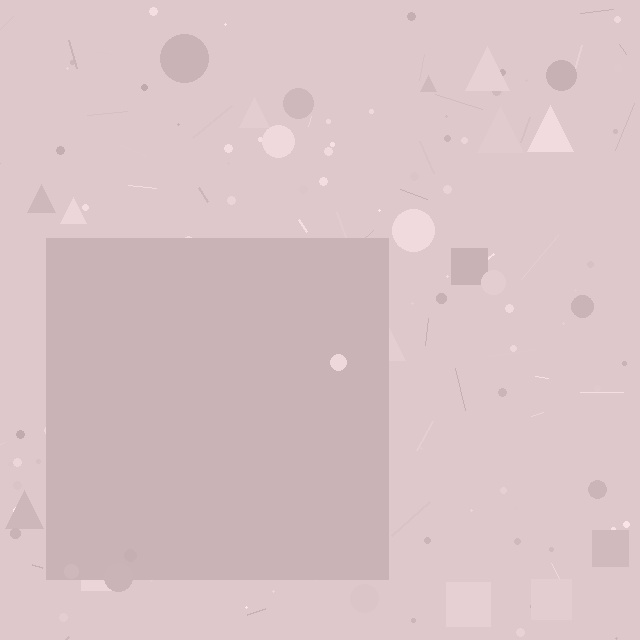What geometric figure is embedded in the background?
A square is embedded in the background.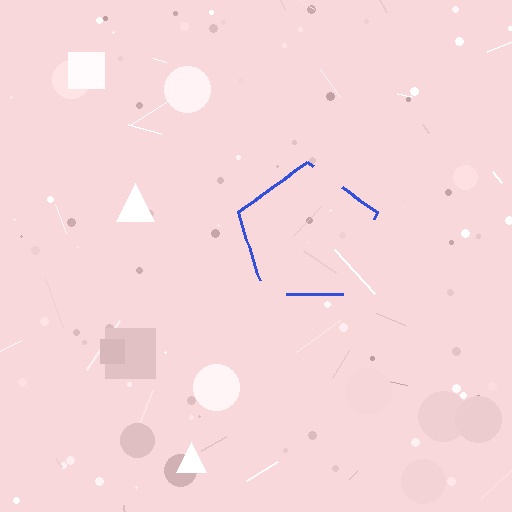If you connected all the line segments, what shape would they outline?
They would outline a pentagon.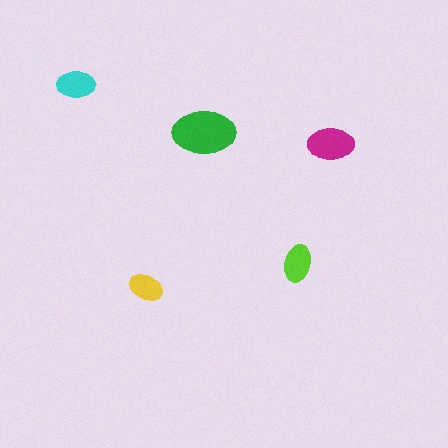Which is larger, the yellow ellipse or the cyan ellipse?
The cyan one.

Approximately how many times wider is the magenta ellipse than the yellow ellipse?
About 1.5 times wider.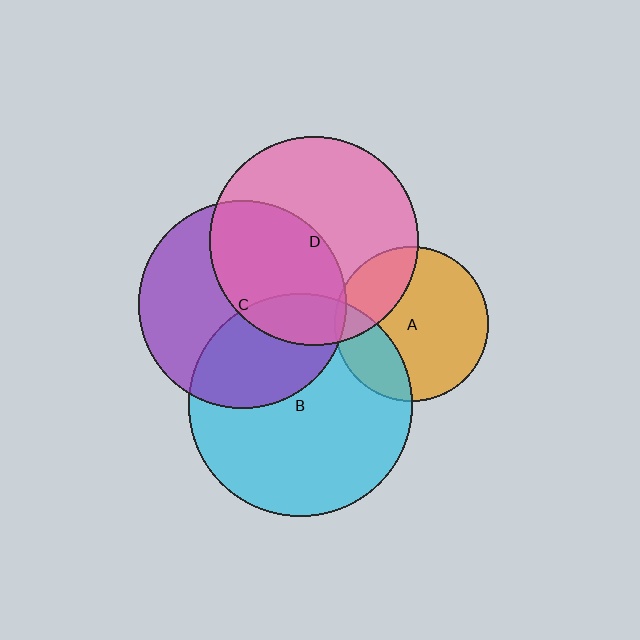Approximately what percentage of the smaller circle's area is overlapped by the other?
Approximately 45%.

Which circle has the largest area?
Circle B (cyan).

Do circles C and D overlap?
Yes.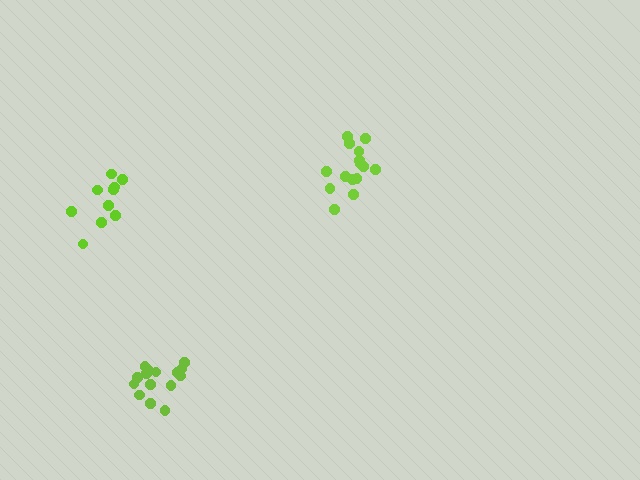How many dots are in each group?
Group 1: 15 dots, Group 2: 15 dots, Group 3: 10 dots (40 total).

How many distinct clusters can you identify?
There are 3 distinct clusters.